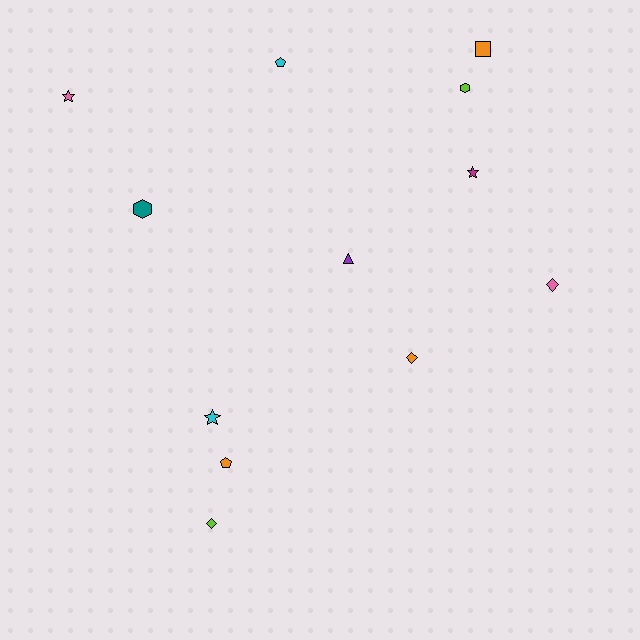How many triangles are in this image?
There is 1 triangle.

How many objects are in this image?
There are 12 objects.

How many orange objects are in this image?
There are 3 orange objects.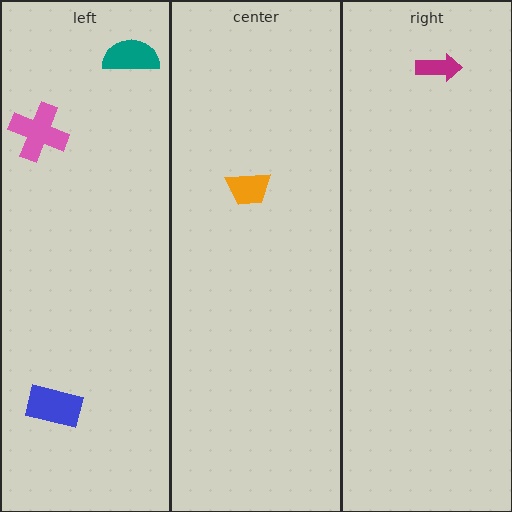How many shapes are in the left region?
3.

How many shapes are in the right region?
1.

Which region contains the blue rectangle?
The left region.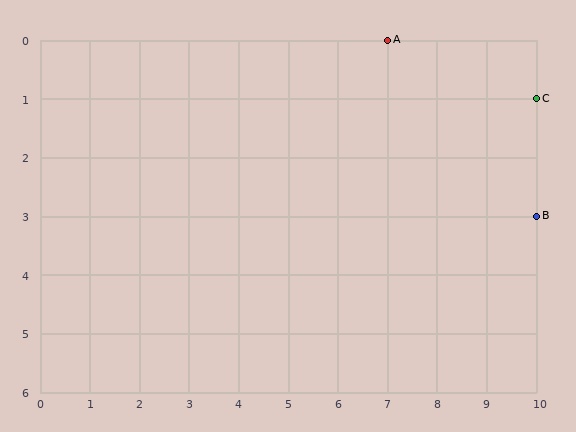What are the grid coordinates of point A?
Point A is at grid coordinates (7, 0).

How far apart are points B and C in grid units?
Points B and C are 2 rows apart.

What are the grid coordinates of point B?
Point B is at grid coordinates (10, 3).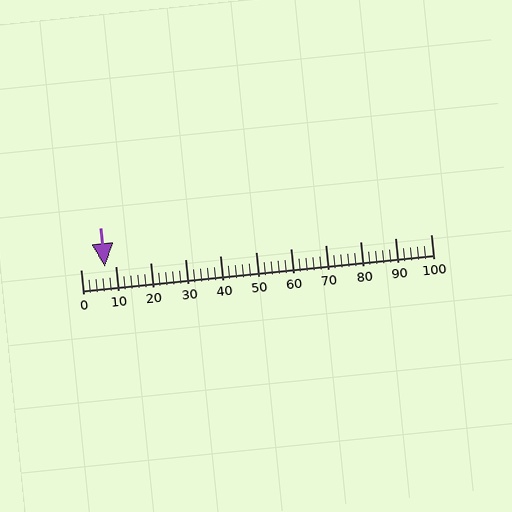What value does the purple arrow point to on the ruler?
The purple arrow points to approximately 7.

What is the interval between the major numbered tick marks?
The major tick marks are spaced 10 units apart.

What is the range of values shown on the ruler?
The ruler shows values from 0 to 100.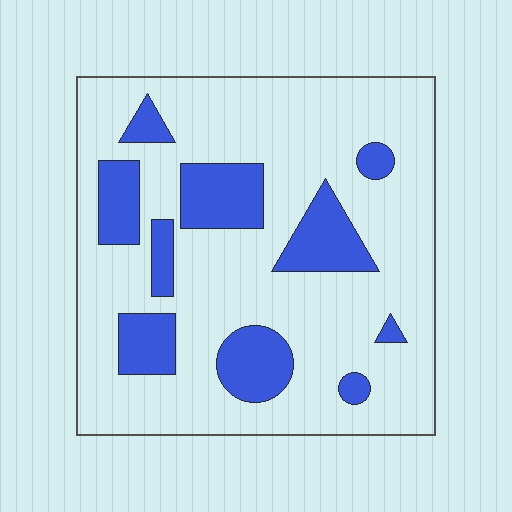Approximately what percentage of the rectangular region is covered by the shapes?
Approximately 20%.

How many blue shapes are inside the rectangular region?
10.